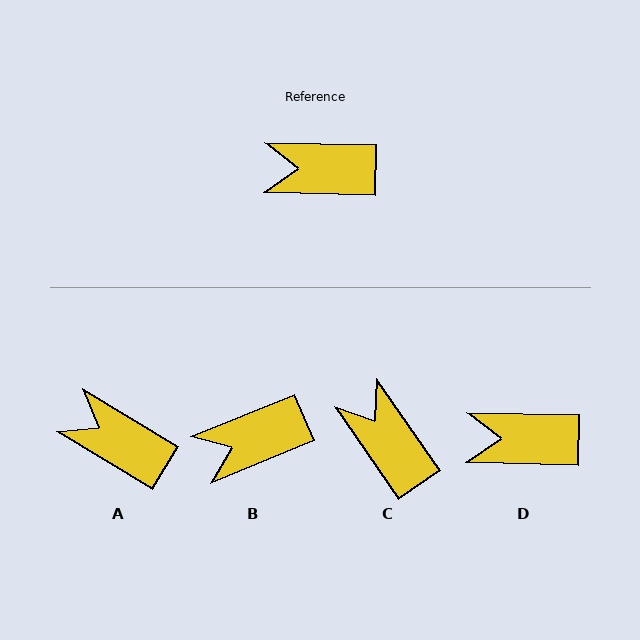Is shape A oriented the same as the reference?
No, it is off by about 30 degrees.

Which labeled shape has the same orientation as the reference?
D.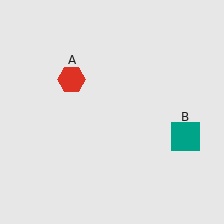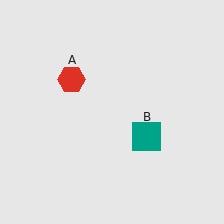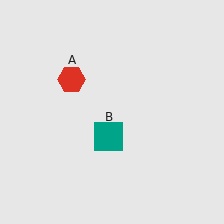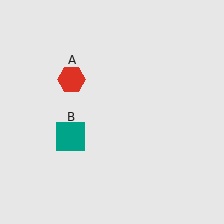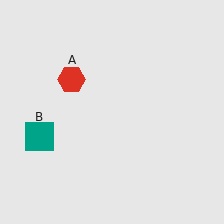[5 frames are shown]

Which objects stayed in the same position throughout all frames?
Red hexagon (object A) remained stationary.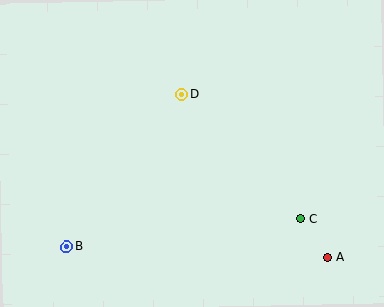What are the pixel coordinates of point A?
Point A is at (328, 258).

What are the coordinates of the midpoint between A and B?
The midpoint between A and B is at (197, 252).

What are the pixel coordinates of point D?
Point D is at (182, 94).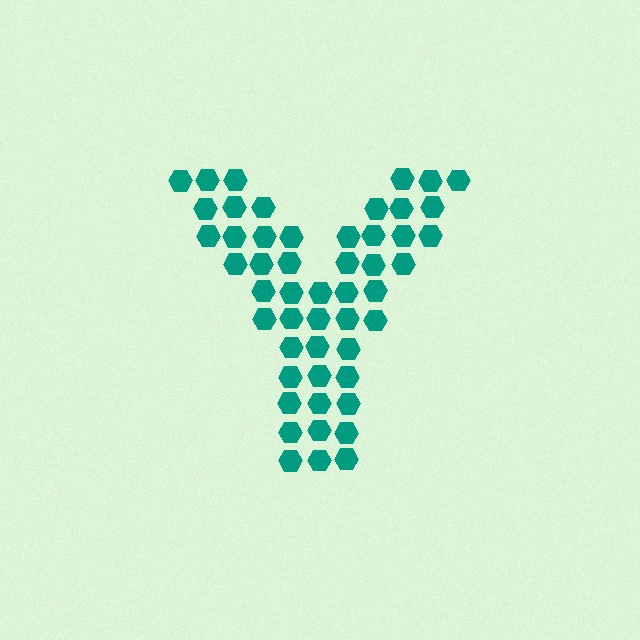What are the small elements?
The small elements are hexagons.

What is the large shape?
The large shape is the letter Y.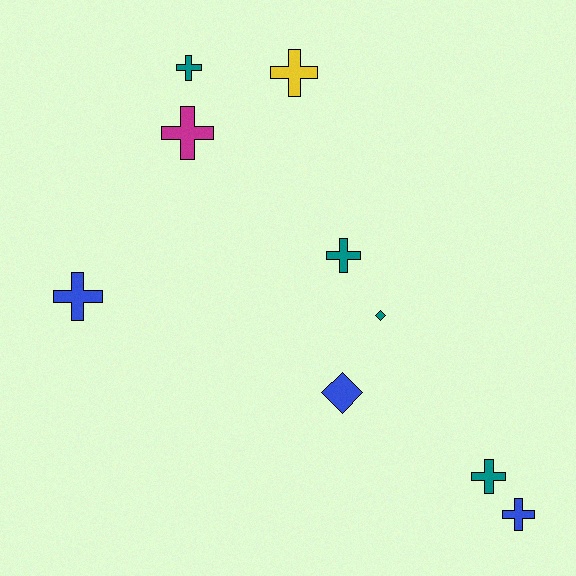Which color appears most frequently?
Teal, with 4 objects.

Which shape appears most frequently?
Cross, with 7 objects.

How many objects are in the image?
There are 9 objects.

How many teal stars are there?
There are no teal stars.